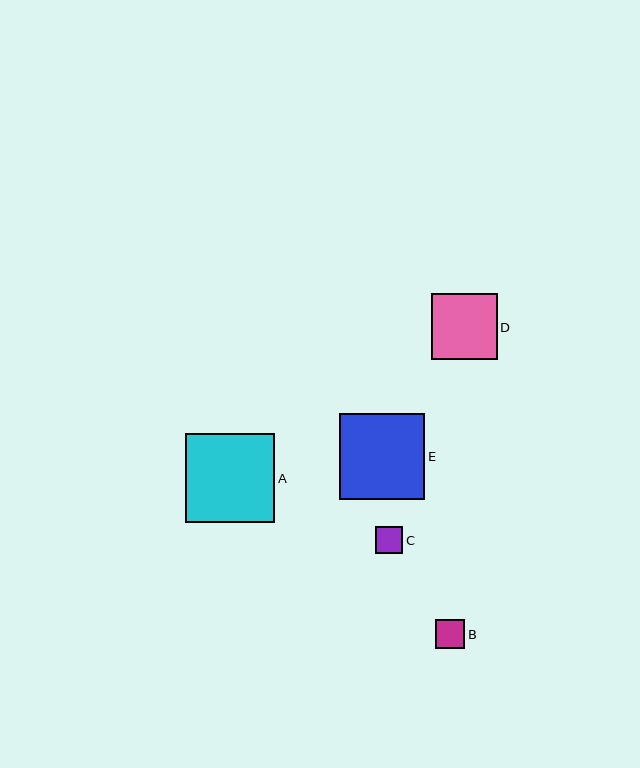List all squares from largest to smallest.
From largest to smallest: A, E, D, B, C.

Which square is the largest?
Square A is the largest with a size of approximately 89 pixels.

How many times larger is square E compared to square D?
Square E is approximately 1.3 times the size of square D.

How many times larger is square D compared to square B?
Square D is approximately 2.3 times the size of square B.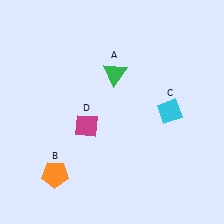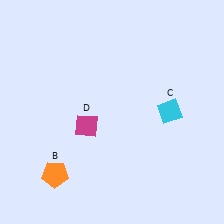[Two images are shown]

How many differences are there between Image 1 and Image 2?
There is 1 difference between the two images.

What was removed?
The green triangle (A) was removed in Image 2.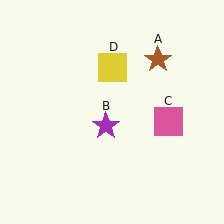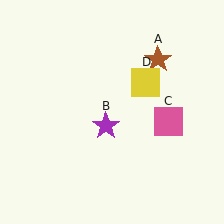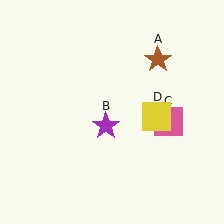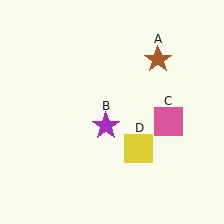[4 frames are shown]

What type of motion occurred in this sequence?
The yellow square (object D) rotated clockwise around the center of the scene.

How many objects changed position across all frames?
1 object changed position: yellow square (object D).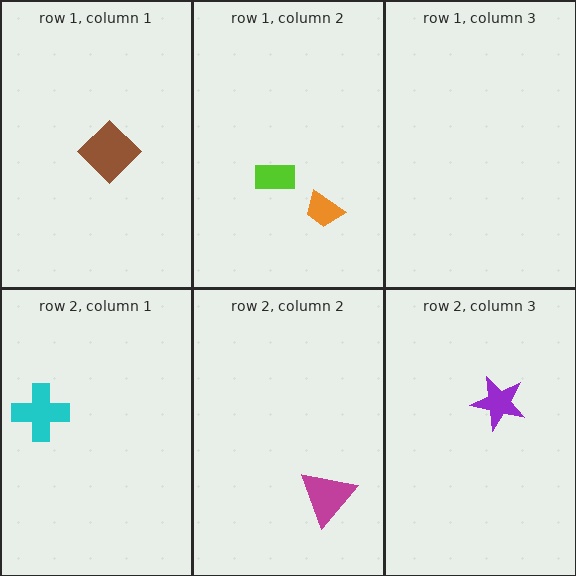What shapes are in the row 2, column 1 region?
The cyan cross.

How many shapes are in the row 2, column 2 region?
1.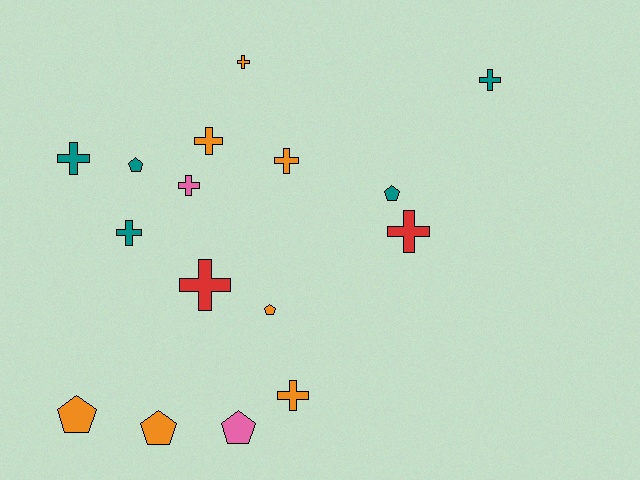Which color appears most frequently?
Orange, with 7 objects.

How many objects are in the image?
There are 16 objects.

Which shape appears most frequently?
Cross, with 10 objects.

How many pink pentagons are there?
There is 1 pink pentagon.